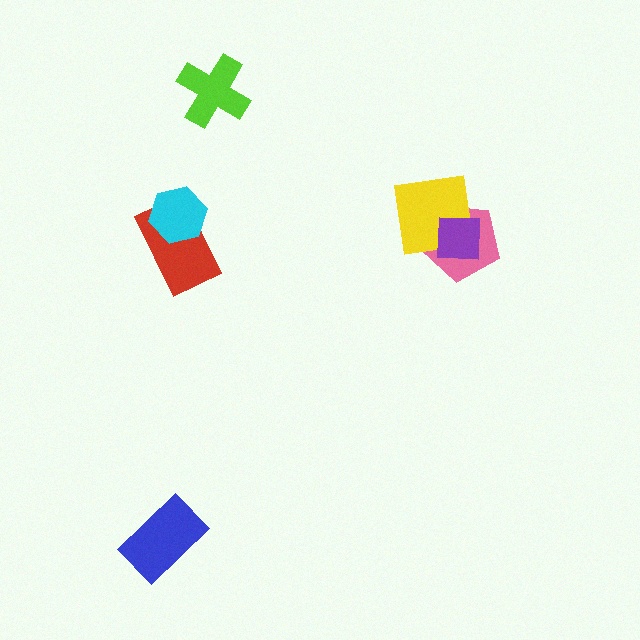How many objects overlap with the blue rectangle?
0 objects overlap with the blue rectangle.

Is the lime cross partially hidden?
No, no other shape covers it.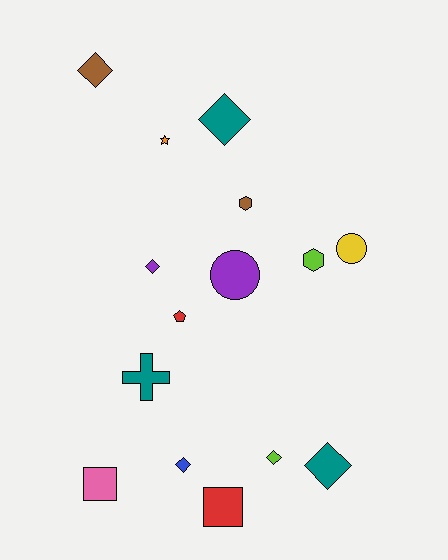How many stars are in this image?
There is 1 star.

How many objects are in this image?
There are 15 objects.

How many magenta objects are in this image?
There are no magenta objects.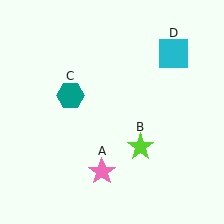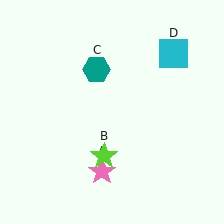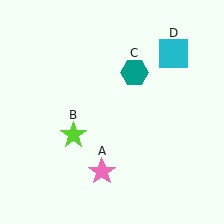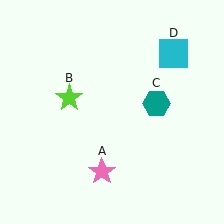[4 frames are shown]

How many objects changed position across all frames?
2 objects changed position: lime star (object B), teal hexagon (object C).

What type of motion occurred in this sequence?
The lime star (object B), teal hexagon (object C) rotated clockwise around the center of the scene.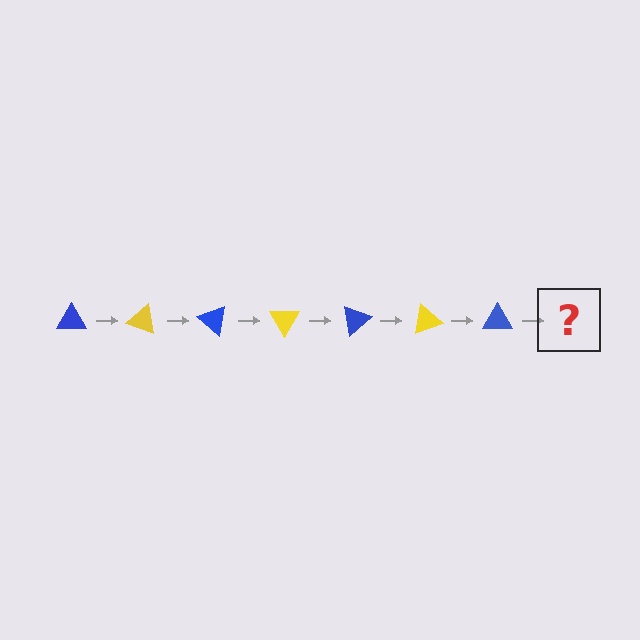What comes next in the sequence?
The next element should be a yellow triangle, rotated 140 degrees from the start.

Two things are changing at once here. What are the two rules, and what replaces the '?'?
The two rules are that it rotates 20 degrees each step and the color cycles through blue and yellow. The '?' should be a yellow triangle, rotated 140 degrees from the start.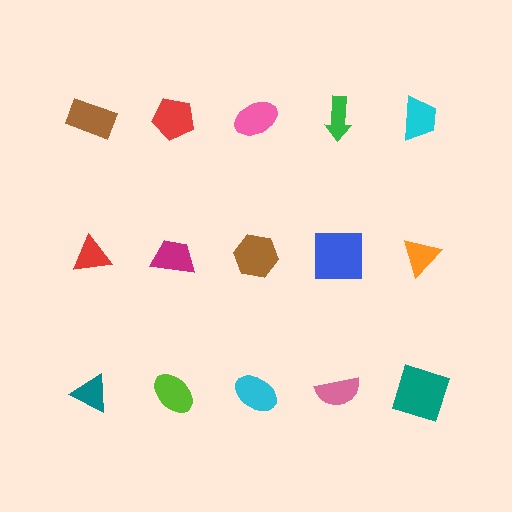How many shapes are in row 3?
5 shapes.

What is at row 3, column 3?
A cyan ellipse.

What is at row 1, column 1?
A brown rectangle.